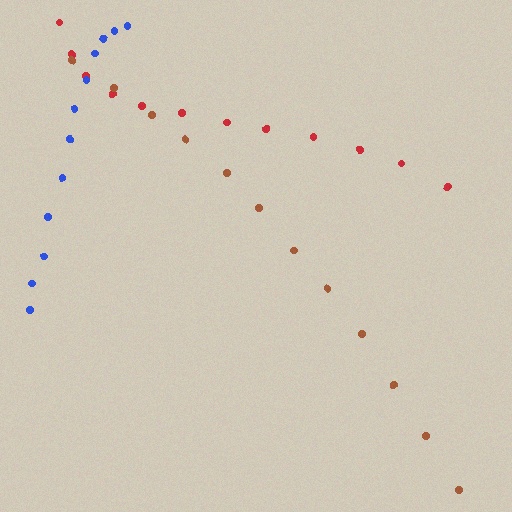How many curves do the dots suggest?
There are 3 distinct paths.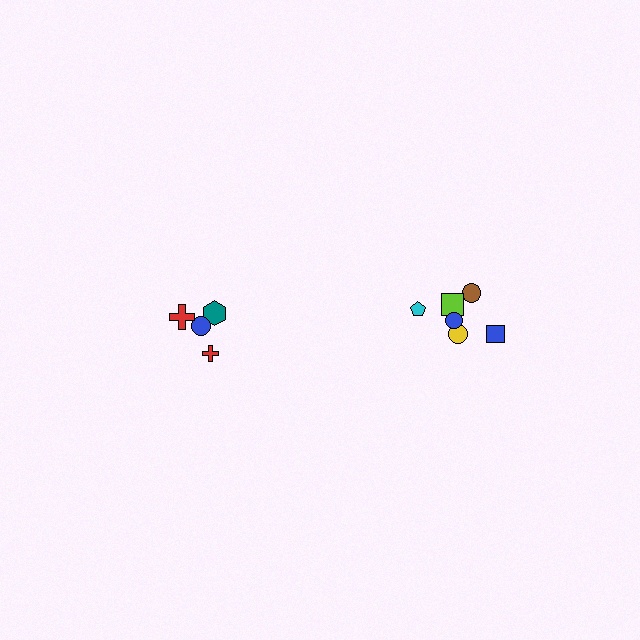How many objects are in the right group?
There are 6 objects.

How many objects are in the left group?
There are 4 objects.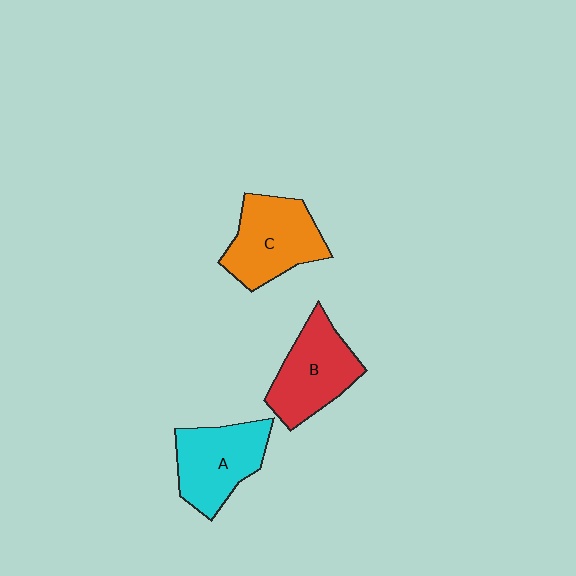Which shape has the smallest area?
Shape A (cyan).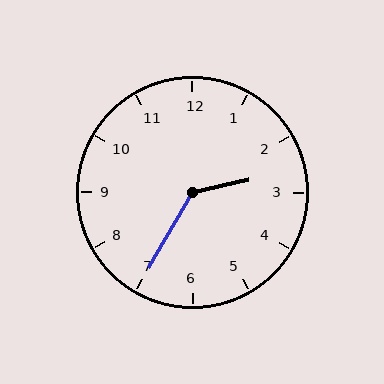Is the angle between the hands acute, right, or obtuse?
It is obtuse.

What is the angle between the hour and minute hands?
Approximately 132 degrees.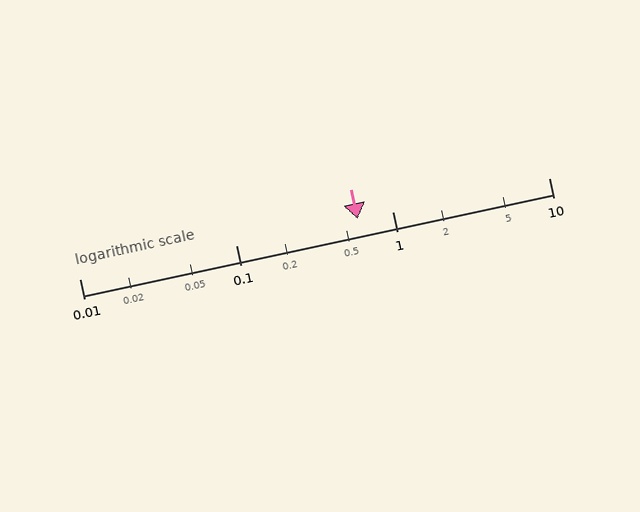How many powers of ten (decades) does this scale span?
The scale spans 3 decades, from 0.01 to 10.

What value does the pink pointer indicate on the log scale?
The pointer indicates approximately 0.6.